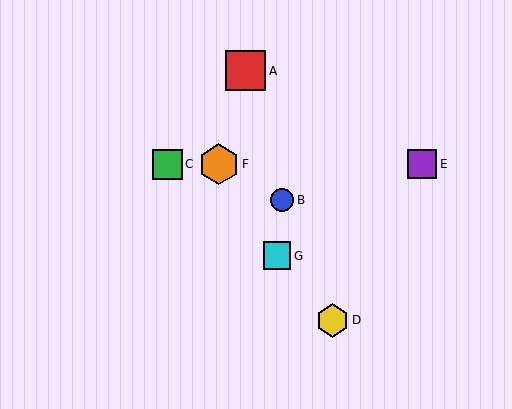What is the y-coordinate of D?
Object D is at y≈320.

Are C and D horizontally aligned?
No, C is at y≈164 and D is at y≈320.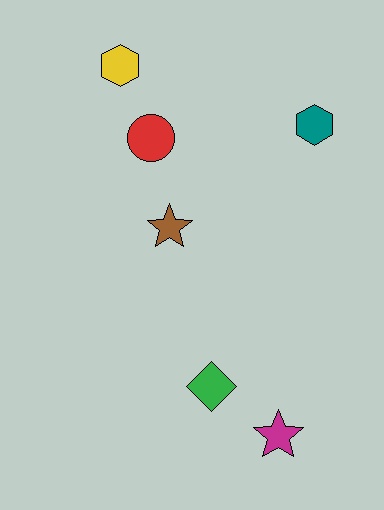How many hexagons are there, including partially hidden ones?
There are 2 hexagons.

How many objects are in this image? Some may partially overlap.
There are 6 objects.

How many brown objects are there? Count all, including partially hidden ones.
There is 1 brown object.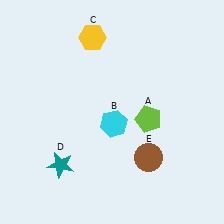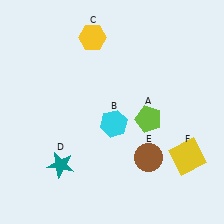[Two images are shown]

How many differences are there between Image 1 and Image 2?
There is 1 difference between the two images.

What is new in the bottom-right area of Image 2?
A yellow square (F) was added in the bottom-right area of Image 2.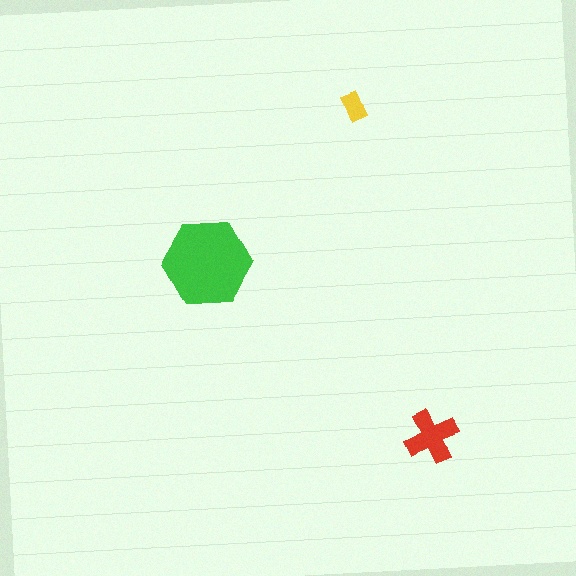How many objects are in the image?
There are 3 objects in the image.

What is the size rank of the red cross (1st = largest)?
2nd.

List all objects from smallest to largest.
The yellow rectangle, the red cross, the green hexagon.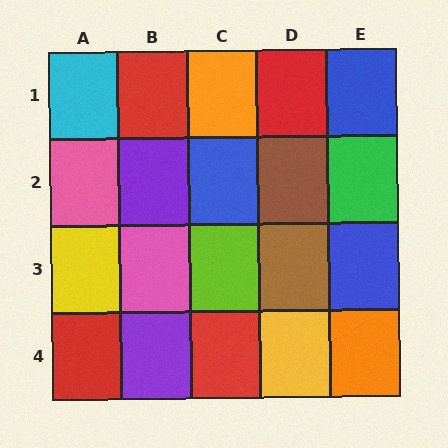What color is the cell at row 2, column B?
Purple.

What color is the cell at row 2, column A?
Pink.